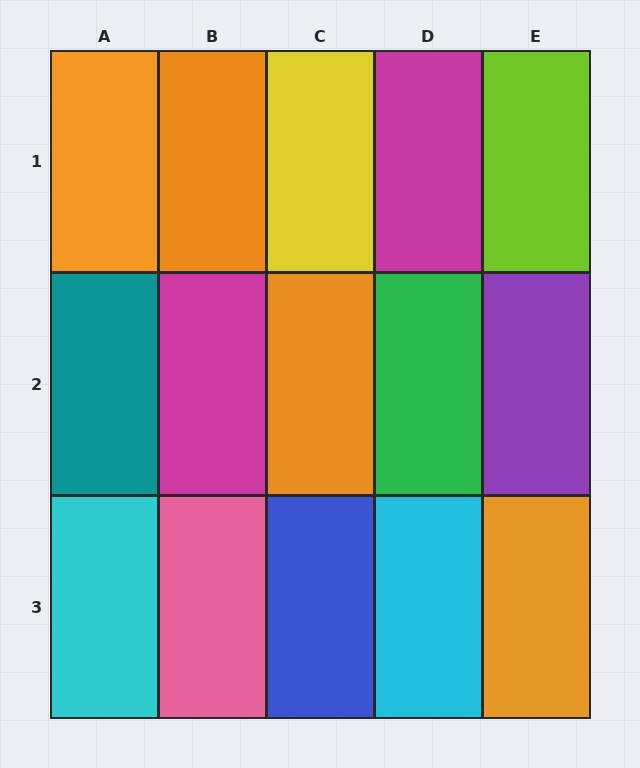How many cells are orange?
4 cells are orange.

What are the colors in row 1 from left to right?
Orange, orange, yellow, magenta, lime.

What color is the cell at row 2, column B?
Magenta.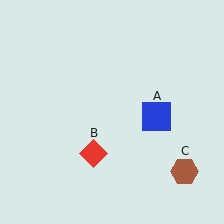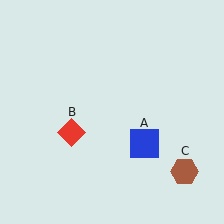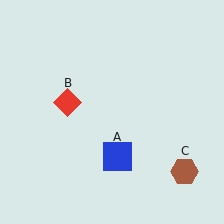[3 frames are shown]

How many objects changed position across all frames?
2 objects changed position: blue square (object A), red diamond (object B).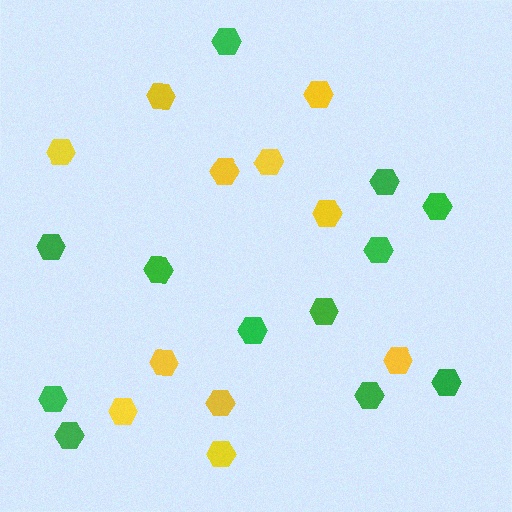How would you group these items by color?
There are 2 groups: one group of green hexagons (12) and one group of yellow hexagons (11).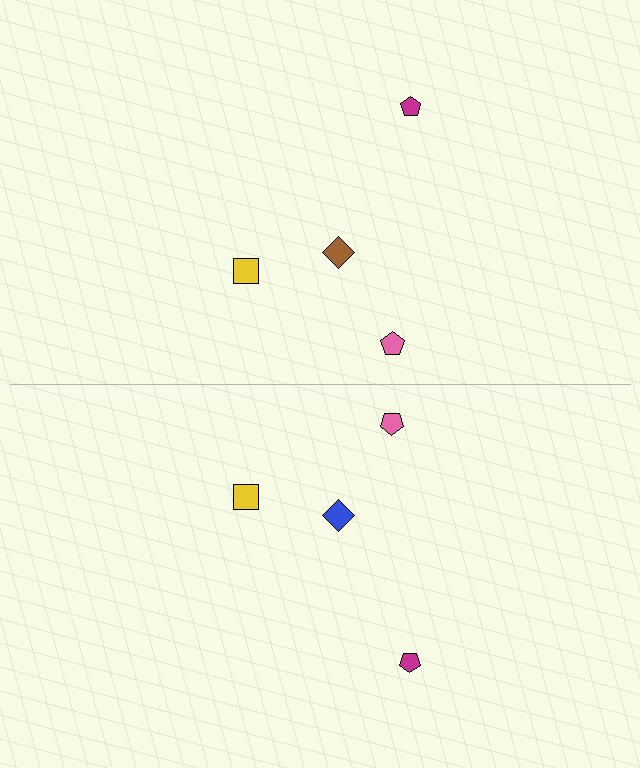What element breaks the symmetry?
The blue diamond on the bottom side breaks the symmetry — its mirror counterpart is brown.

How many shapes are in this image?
There are 8 shapes in this image.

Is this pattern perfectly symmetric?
No, the pattern is not perfectly symmetric. The blue diamond on the bottom side breaks the symmetry — its mirror counterpart is brown.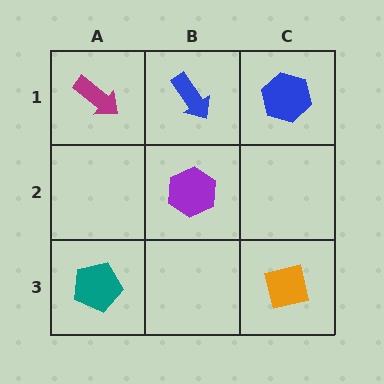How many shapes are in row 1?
3 shapes.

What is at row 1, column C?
A blue hexagon.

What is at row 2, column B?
A purple hexagon.